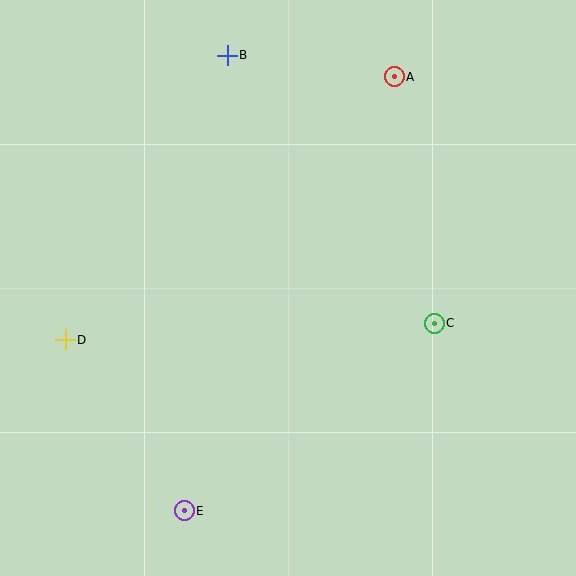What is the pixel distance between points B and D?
The distance between B and D is 327 pixels.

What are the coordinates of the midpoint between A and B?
The midpoint between A and B is at (311, 66).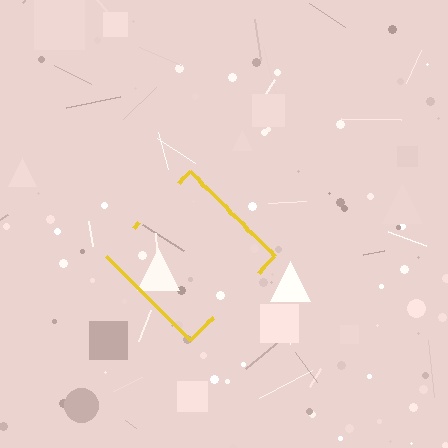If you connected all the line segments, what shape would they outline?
They would outline a diamond.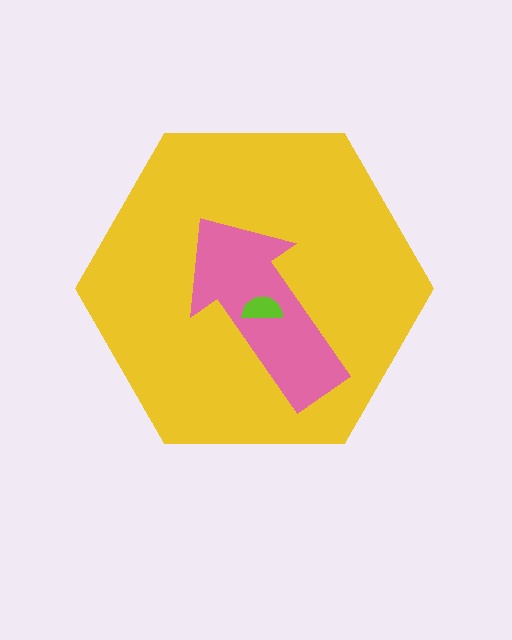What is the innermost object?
The lime semicircle.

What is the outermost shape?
The yellow hexagon.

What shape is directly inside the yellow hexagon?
The pink arrow.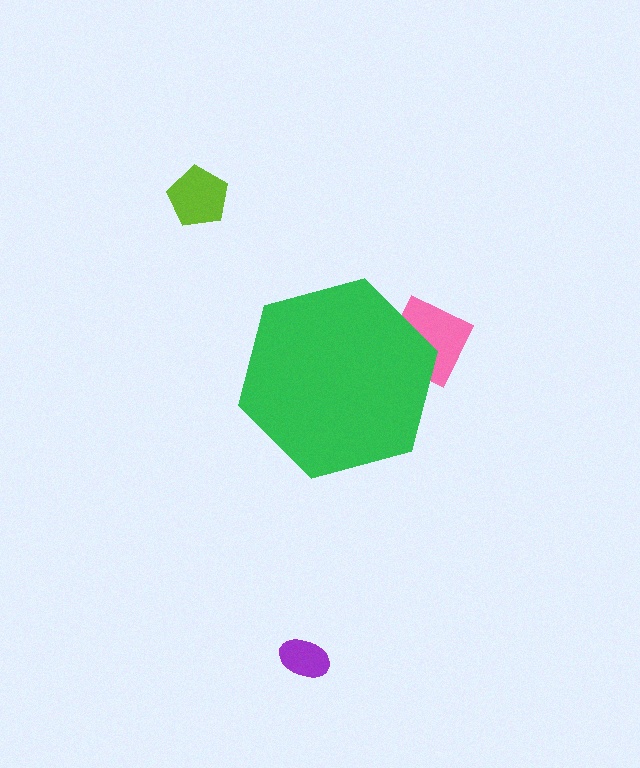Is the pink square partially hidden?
Yes, the pink square is partially hidden behind the green hexagon.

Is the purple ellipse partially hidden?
No, the purple ellipse is fully visible.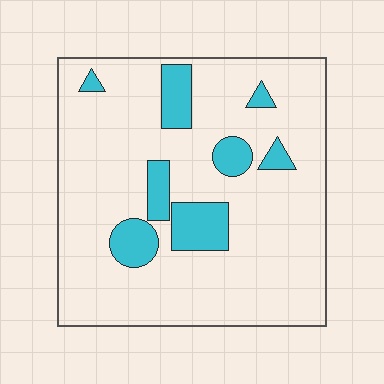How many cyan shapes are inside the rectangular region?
8.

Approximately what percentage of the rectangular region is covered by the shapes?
Approximately 15%.